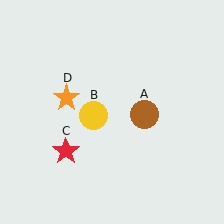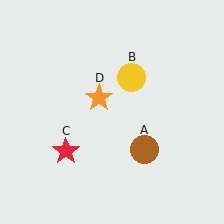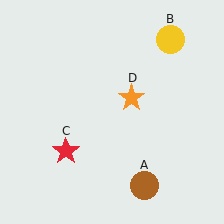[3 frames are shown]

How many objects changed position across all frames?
3 objects changed position: brown circle (object A), yellow circle (object B), orange star (object D).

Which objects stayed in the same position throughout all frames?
Red star (object C) remained stationary.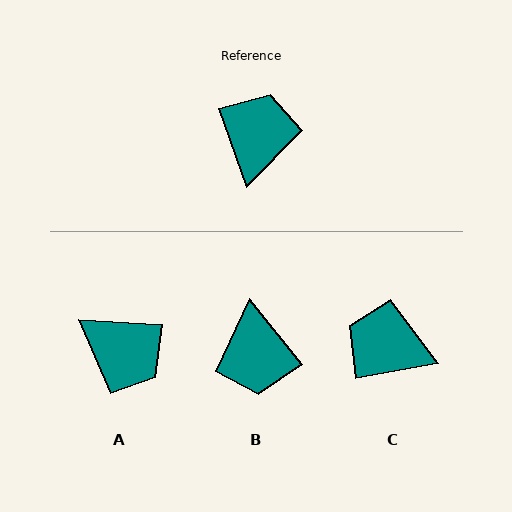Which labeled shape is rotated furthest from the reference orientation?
B, about 161 degrees away.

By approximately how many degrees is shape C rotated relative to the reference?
Approximately 81 degrees counter-clockwise.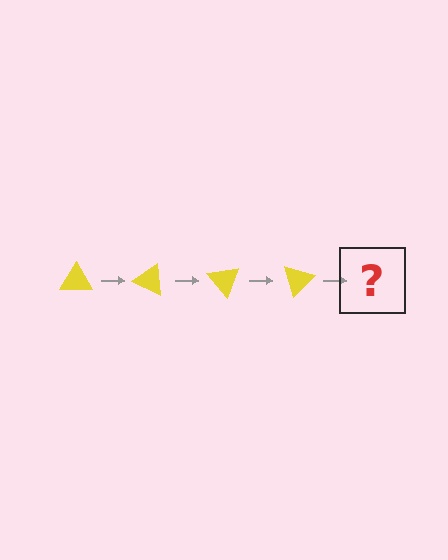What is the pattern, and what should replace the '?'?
The pattern is that the triangle rotates 25 degrees each step. The '?' should be a yellow triangle rotated 100 degrees.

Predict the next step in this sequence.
The next step is a yellow triangle rotated 100 degrees.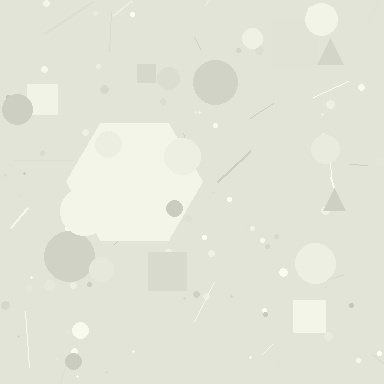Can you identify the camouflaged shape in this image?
The camouflaged shape is a hexagon.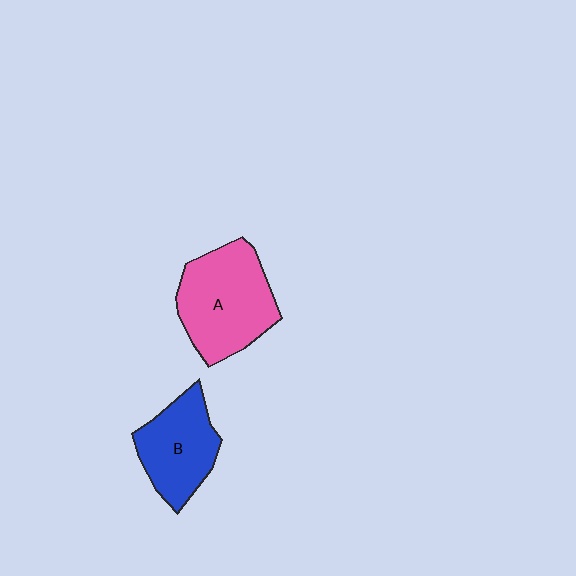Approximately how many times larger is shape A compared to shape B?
Approximately 1.3 times.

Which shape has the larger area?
Shape A (pink).